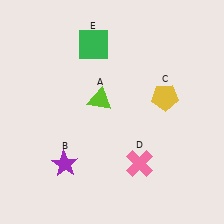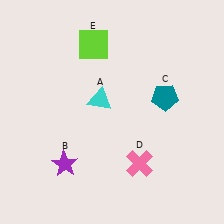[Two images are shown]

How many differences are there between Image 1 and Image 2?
There are 3 differences between the two images.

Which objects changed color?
A changed from lime to cyan. C changed from yellow to teal. E changed from green to lime.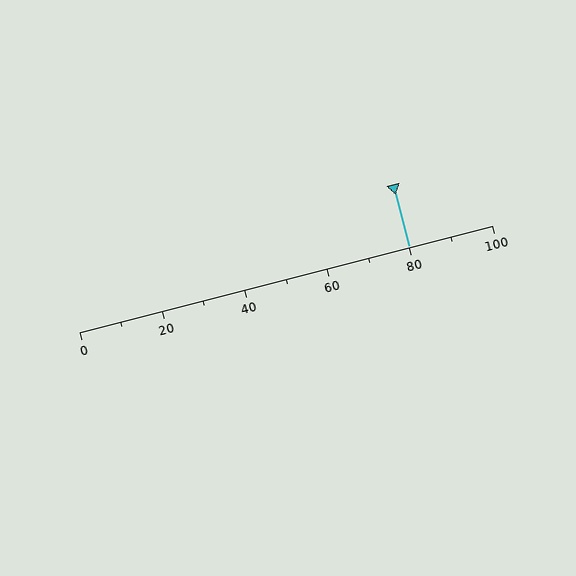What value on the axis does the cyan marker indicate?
The marker indicates approximately 80.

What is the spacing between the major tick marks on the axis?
The major ticks are spaced 20 apart.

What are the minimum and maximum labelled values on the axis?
The axis runs from 0 to 100.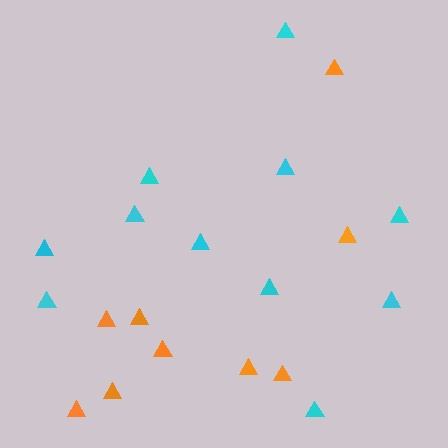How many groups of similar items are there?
There are 2 groups: one group of cyan triangles (11) and one group of orange triangles (9).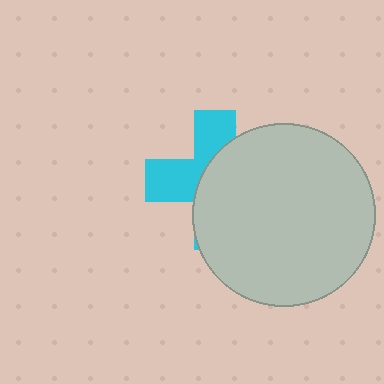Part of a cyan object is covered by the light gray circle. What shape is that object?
It is a cross.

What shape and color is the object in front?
The object in front is a light gray circle.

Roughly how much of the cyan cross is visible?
A small part of it is visible (roughly 41%).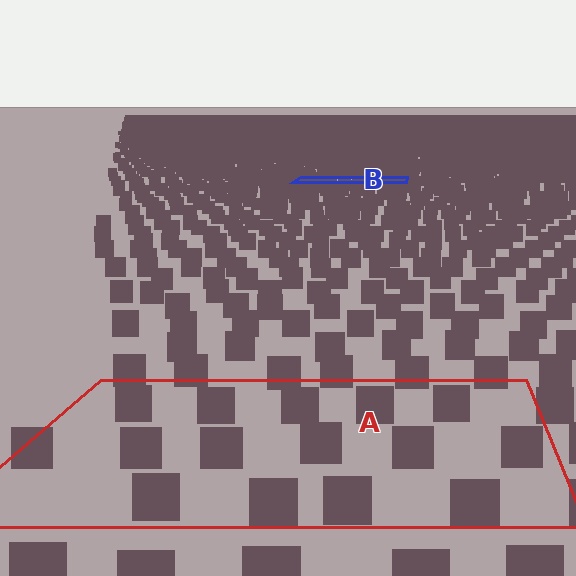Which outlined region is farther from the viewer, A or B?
Region B is farther from the viewer — the texture elements inside it appear smaller and more densely packed.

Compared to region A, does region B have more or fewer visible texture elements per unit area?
Region B has more texture elements per unit area — they are packed more densely because it is farther away.